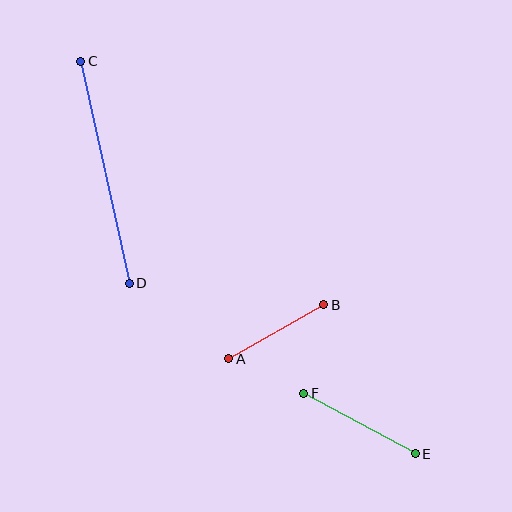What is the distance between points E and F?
The distance is approximately 127 pixels.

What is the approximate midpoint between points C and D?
The midpoint is at approximately (105, 172) pixels.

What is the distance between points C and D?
The distance is approximately 227 pixels.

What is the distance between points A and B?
The distance is approximately 109 pixels.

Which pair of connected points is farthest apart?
Points C and D are farthest apart.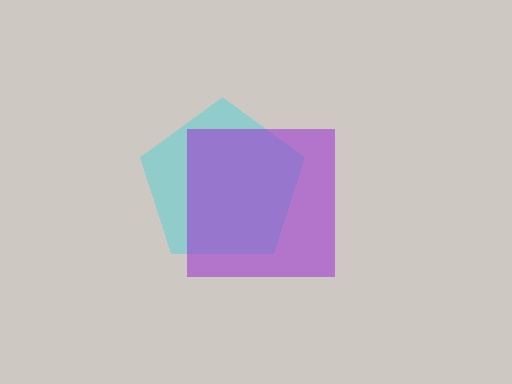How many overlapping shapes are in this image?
There are 2 overlapping shapes in the image.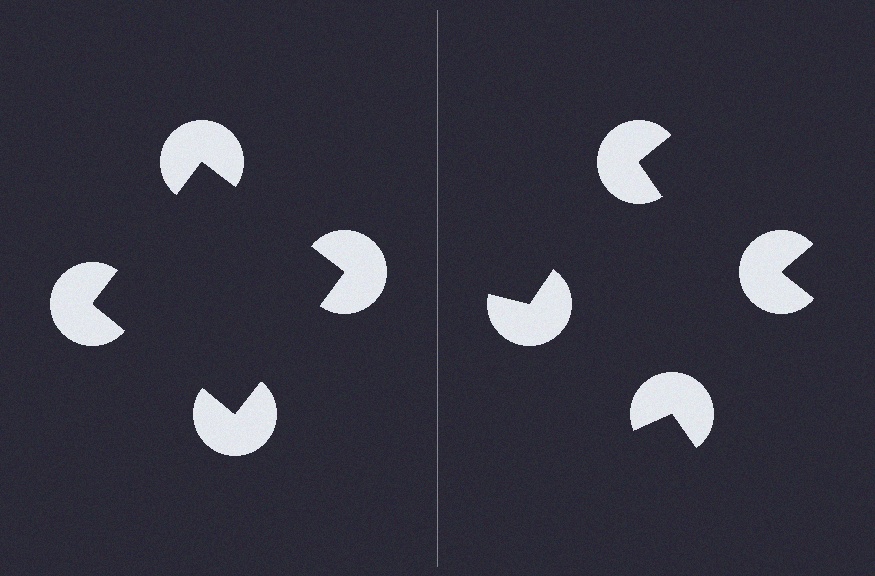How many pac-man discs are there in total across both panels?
8 — 4 on each side.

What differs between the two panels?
The pac-man discs are positioned identically on both sides; only the wedge orientations differ. On the left they align to a square; on the right they are misaligned.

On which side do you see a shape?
An illusory square appears on the left side. On the right side the wedge cuts are rotated, so no coherent shape forms.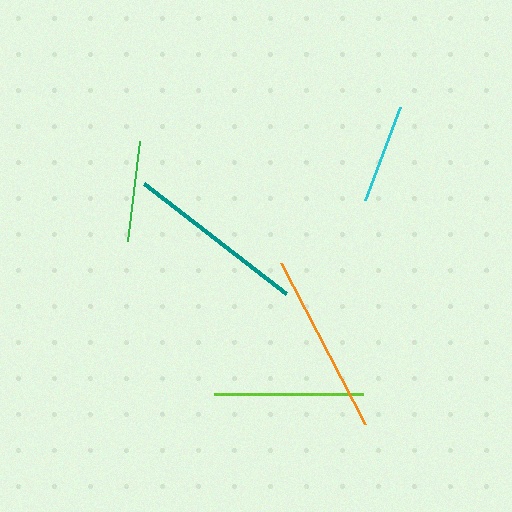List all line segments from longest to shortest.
From longest to shortest: orange, teal, lime, green, cyan.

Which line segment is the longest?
The orange line is the longest at approximately 182 pixels.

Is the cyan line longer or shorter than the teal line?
The teal line is longer than the cyan line.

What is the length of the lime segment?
The lime segment is approximately 149 pixels long.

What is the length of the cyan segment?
The cyan segment is approximately 99 pixels long.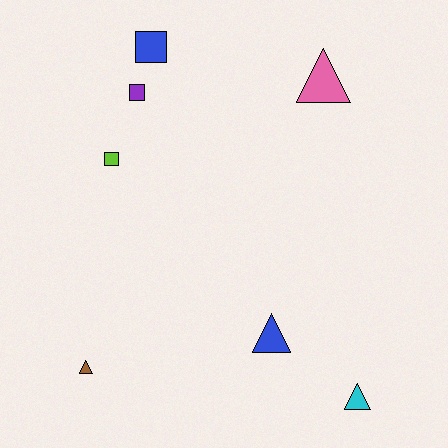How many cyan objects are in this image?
There is 1 cyan object.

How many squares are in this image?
There are 3 squares.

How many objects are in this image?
There are 7 objects.